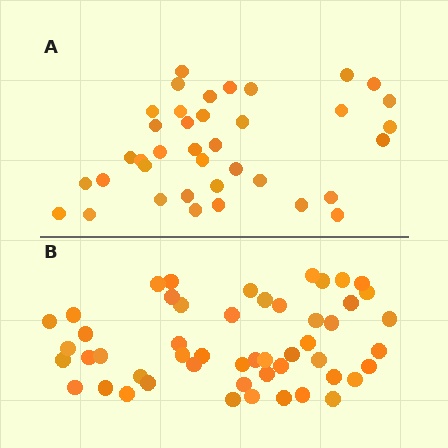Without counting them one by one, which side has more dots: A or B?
Region B (the bottom region) has more dots.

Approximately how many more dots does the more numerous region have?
Region B has approximately 15 more dots than region A.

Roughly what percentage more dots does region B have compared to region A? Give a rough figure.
About 35% more.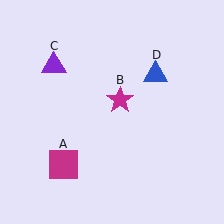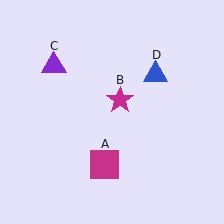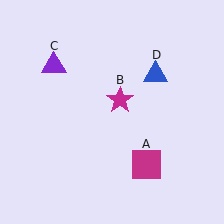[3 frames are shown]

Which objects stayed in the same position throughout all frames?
Magenta star (object B) and purple triangle (object C) and blue triangle (object D) remained stationary.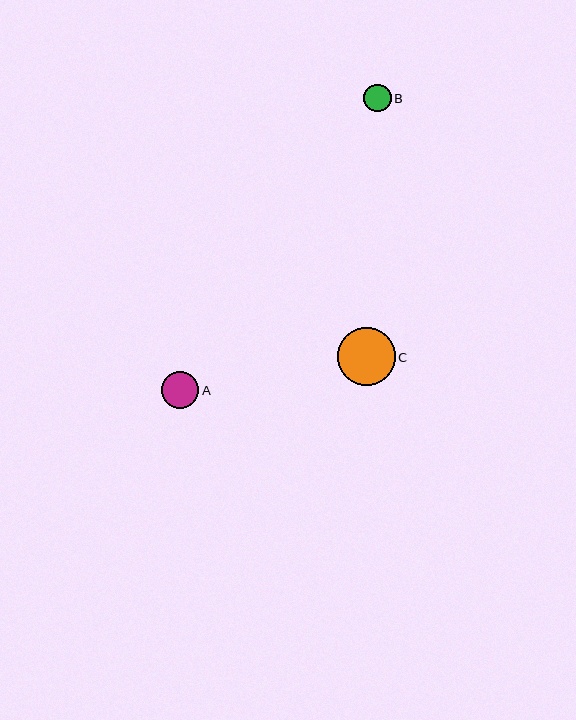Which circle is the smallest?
Circle B is the smallest with a size of approximately 27 pixels.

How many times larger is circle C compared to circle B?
Circle C is approximately 2.1 times the size of circle B.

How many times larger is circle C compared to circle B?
Circle C is approximately 2.1 times the size of circle B.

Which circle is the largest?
Circle C is the largest with a size of approximately 58 pixels.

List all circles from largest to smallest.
From largest to smallest: C, A, B.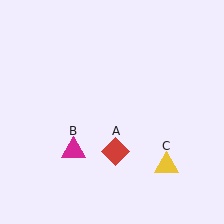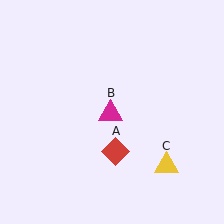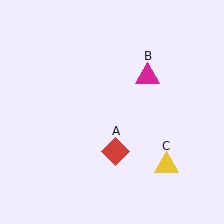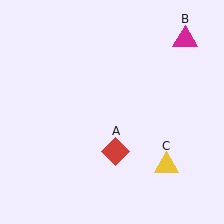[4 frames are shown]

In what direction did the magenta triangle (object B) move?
The magenta triangle (object B) moved up and to the right.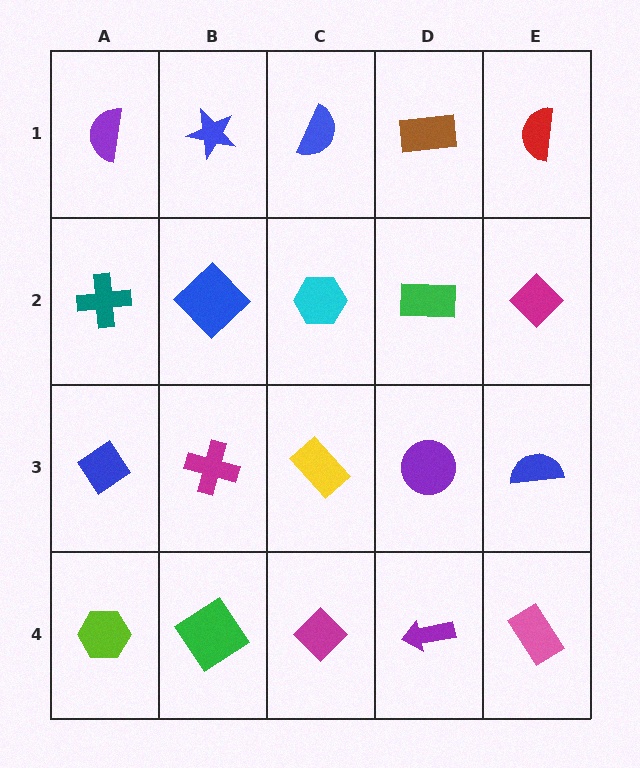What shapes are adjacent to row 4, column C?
A yellow rectangle (row 3, column C), a green diamond (row 4, column B), a purple arrow (row 4, column D).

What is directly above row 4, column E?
A blue semicircle.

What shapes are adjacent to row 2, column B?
A blue star (row 1, column B), a magenta cross (row 3, column B), a teal cross (row 2, column A), a cyan hexagon (row 2, column C).